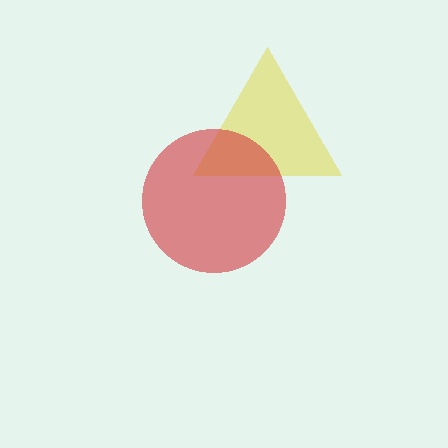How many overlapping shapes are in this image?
There are 2 overlapping shapes in the image.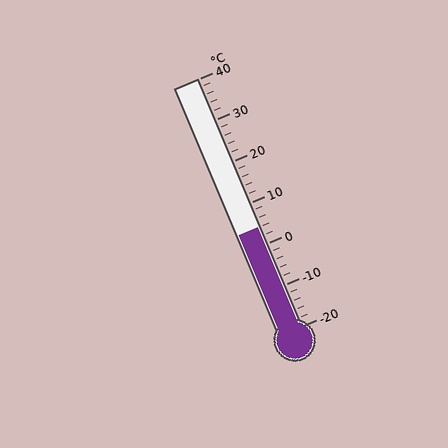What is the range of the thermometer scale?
The thermometer scale ranges from -20°C to 40°C.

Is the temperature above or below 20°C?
The temperature is below 20°C.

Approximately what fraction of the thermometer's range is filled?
The thermometer is filled to approximately 40% of its range.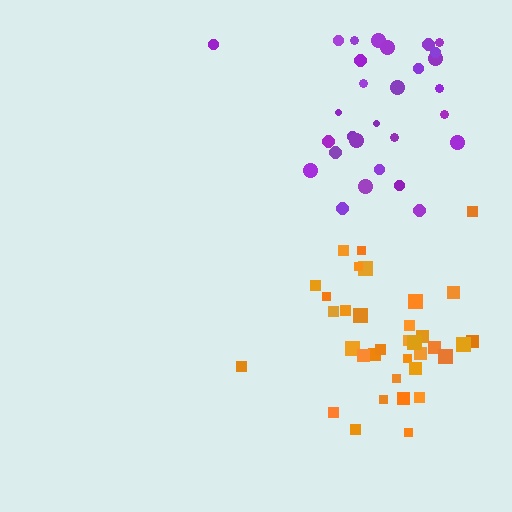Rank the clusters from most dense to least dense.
orange, purple.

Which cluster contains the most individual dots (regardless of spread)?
Orange (35).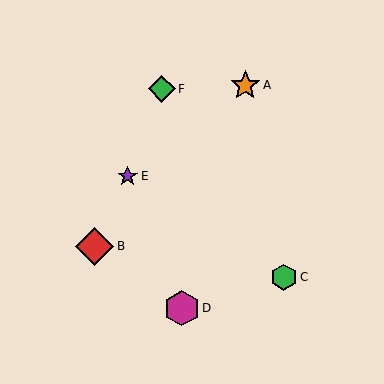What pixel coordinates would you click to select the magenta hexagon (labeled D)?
Click at (182, 308) to select the magenta hexagon D.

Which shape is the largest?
The red diamond (labeled B) is the largest.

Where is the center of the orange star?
The center of the orange star is at (245, 85).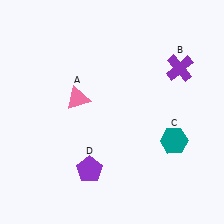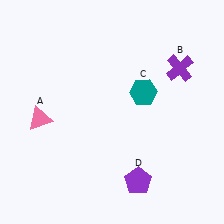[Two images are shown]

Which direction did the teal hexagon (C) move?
The teal hexagon (C) moved up.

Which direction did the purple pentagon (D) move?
The purple pentagon (D) moved right.